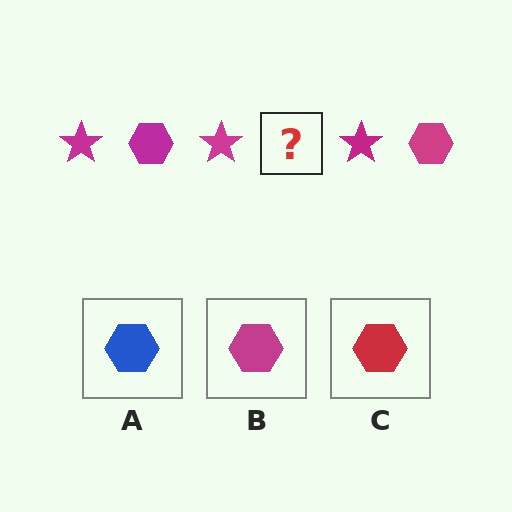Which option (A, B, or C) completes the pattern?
B.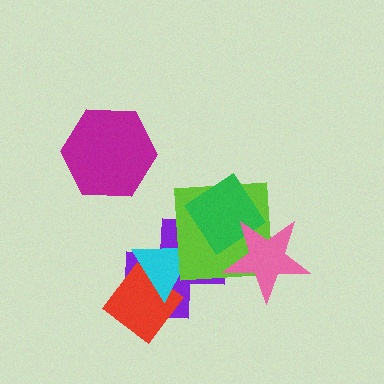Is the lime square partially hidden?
Yes, it is partially covered by another shape.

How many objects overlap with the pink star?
2 objects overlap with the pink star.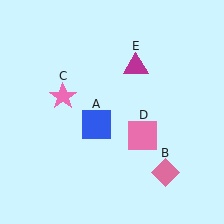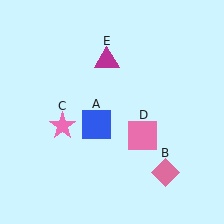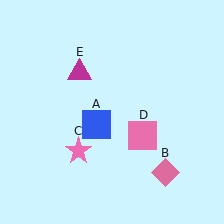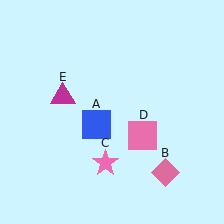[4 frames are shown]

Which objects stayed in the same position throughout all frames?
Blue square (object A) and pink diamond (object B) and pink square (object D) remained stationary.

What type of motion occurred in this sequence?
The pink star (object C), magenta triangle (object E) rotated counterclockwise around the center of the scene.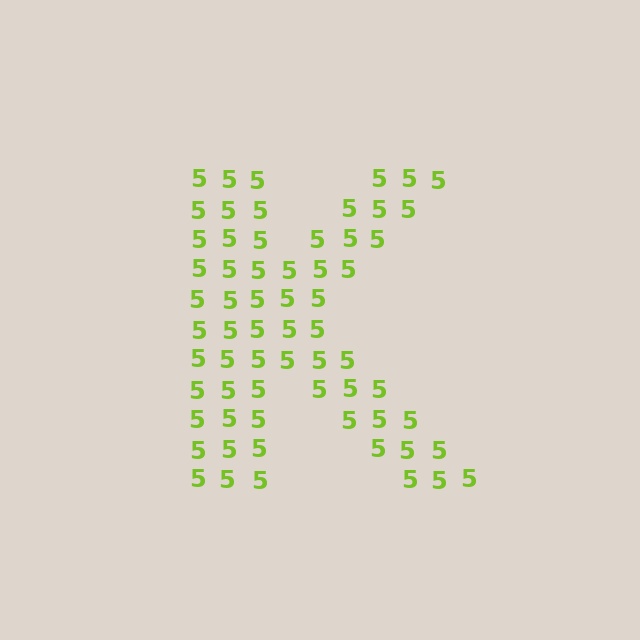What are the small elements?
The small elements are digit 5's.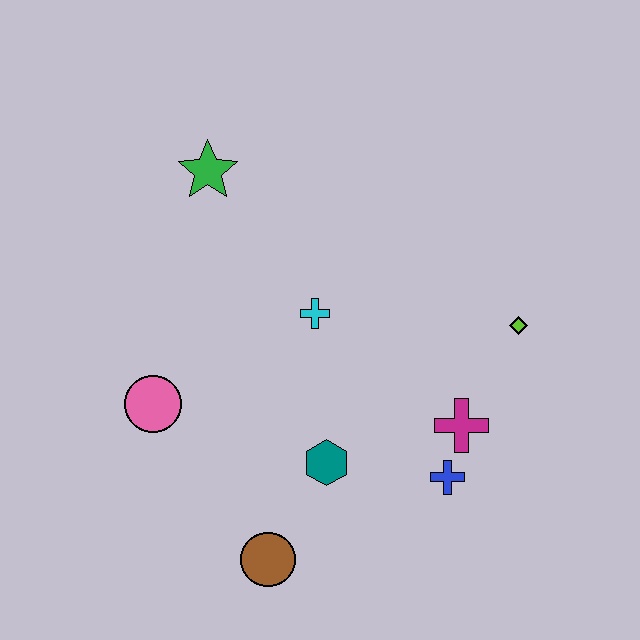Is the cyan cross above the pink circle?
Yes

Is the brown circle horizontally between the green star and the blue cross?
Yes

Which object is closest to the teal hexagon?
The brown circle is closest to the teal hexagon.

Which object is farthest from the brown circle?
The green star is farthest from the brown circle.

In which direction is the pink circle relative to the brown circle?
The pink circle is above the brown circle.